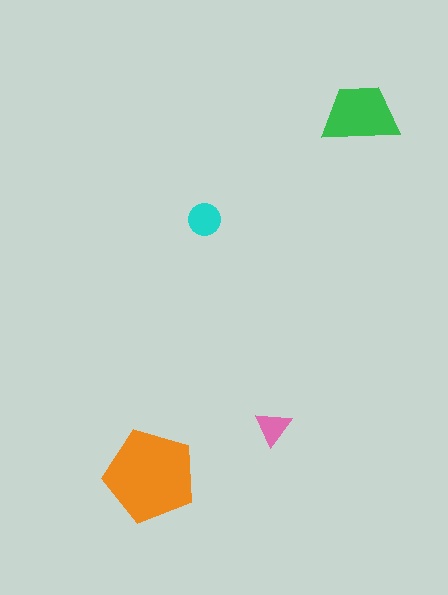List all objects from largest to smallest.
The orange pentagon, the green trapezoid, the cyan circle, the pink triangle.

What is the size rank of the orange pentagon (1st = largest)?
1st.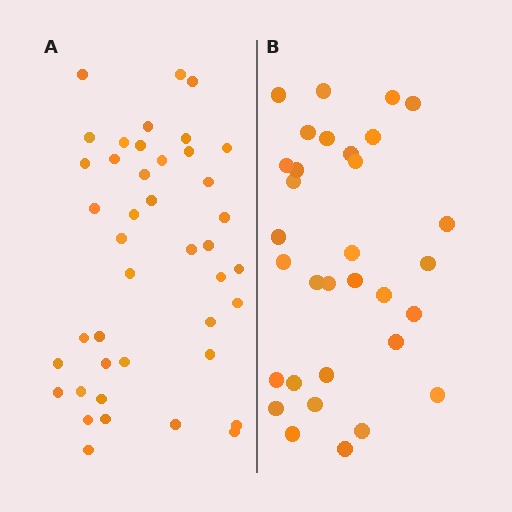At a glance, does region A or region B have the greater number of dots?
Region A (the left region) has more dots.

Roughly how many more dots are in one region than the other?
Region A has roughly 10 or so more dots than region B.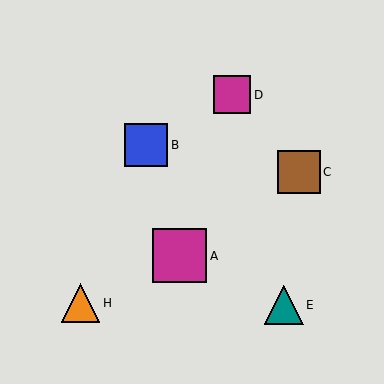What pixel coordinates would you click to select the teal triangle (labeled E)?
Click at (284, 305) to select the teal triangle E.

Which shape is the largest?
The magenta square (labeled A) is the largest.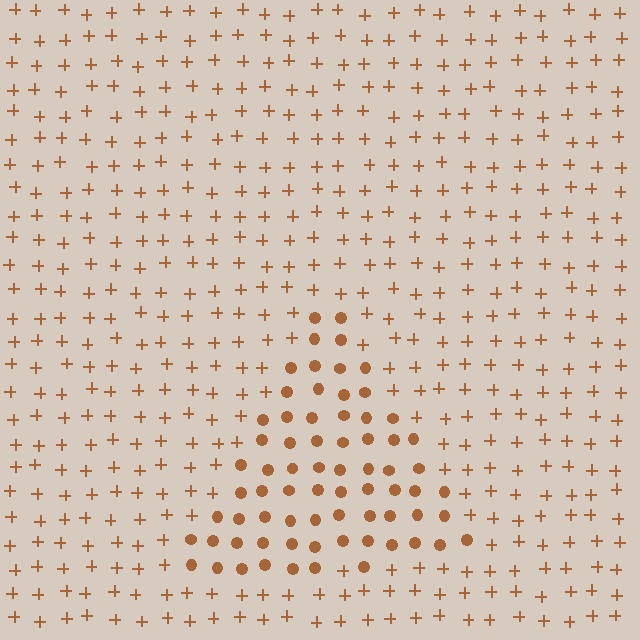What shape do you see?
I see a triangle.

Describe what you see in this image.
The image is filled with small brown elements arranged in a uniform grid. A triangle-shaped region contains circles, while the surrounding area contains plus signs. The boundary is defined purely by the change in element shape.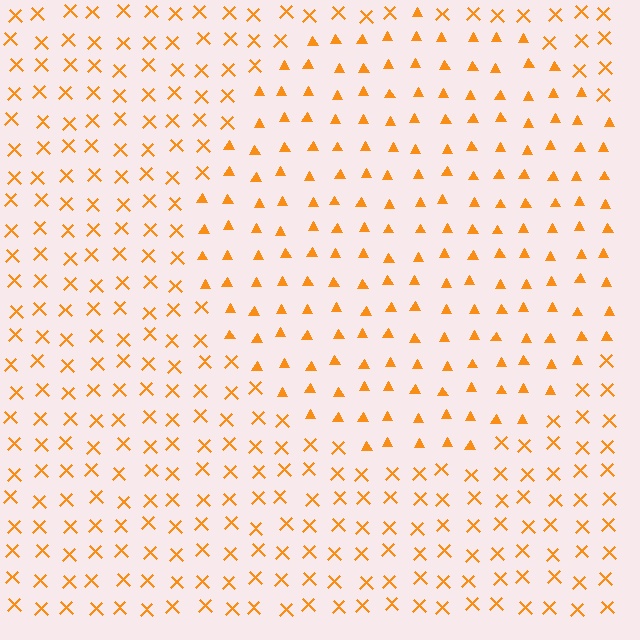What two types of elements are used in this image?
The image uses triangles inside the circle region and X marks outside it.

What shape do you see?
I see a circle.